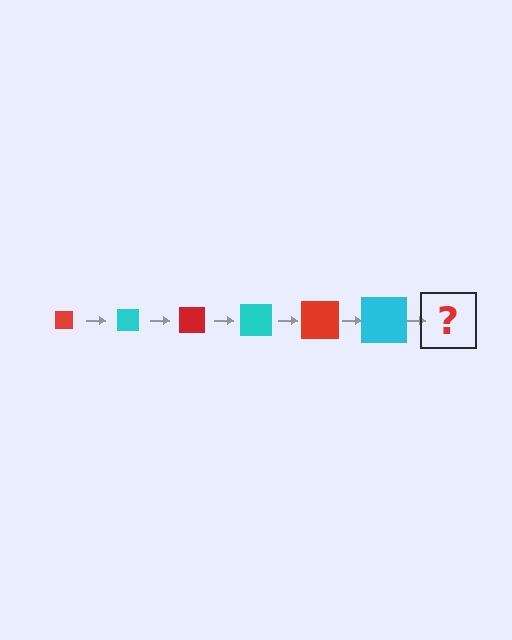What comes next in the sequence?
The next element should be a red square, larger than the previous one.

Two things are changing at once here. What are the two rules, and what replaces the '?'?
The two rules are that the square grows larger each step and the color cycles through red and cyan. The '?' should be a red square, larger than the previous one.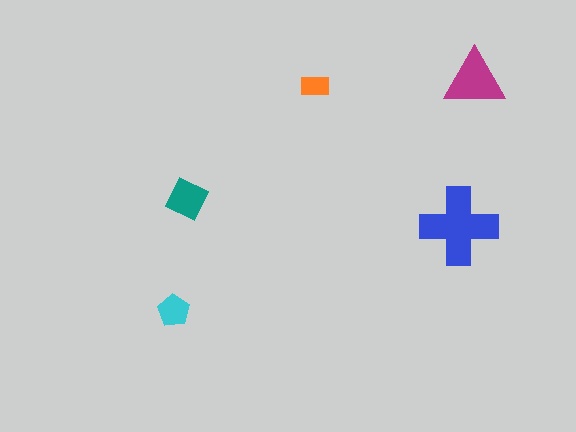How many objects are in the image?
There are 5 objects in the image.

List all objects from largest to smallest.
The blue cross, the magenta triangle, the teal diamond, the cyan pentagon, the orange rectangle.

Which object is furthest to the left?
The cyan pentagon is leftmost.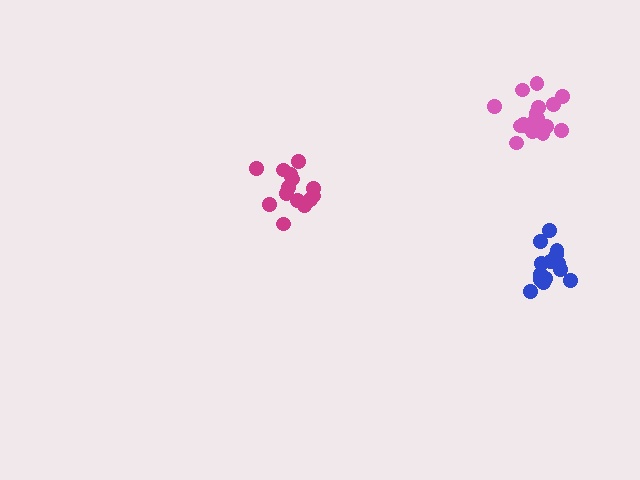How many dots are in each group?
Group 1: 18 dots, Group 2: 15 dots, Group 3: 14 dots (47 total).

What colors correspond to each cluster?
The clusters are colored: pink, blue, magenta.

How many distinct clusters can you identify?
There are 3 distinct clusters.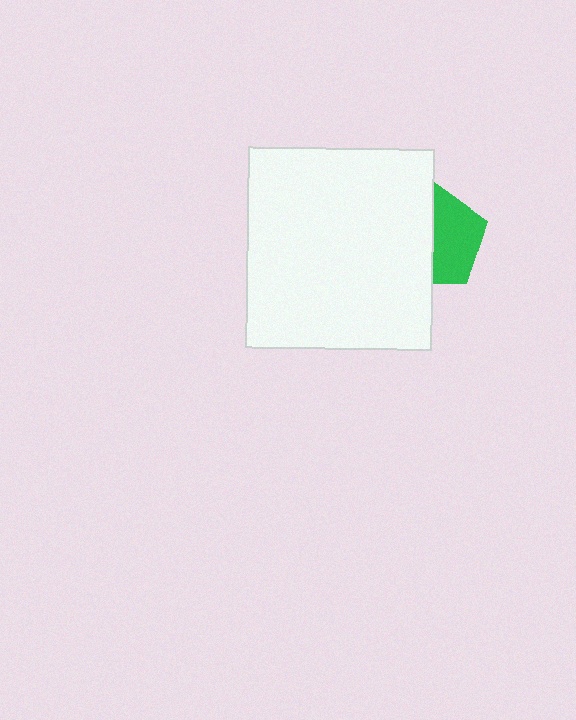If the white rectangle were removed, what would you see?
You would see the complete green pentagon.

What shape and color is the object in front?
The object in front is a white rectangle.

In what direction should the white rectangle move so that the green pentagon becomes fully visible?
The white rectangle should move left. That is the shortest direction to clear the overlap and leave the green pentagon fully visible.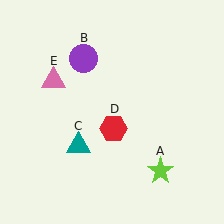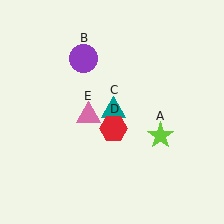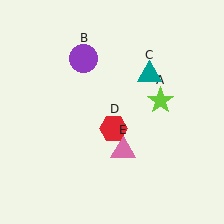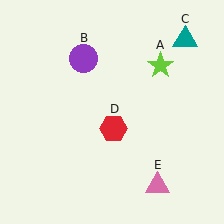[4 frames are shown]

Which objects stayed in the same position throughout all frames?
Purple circle (object B) and red hexagon (object D) remained stationary.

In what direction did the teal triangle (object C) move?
The teal triangle (object C) moved up and to the right.